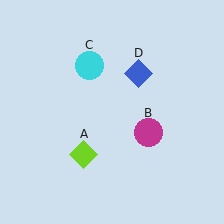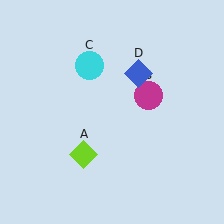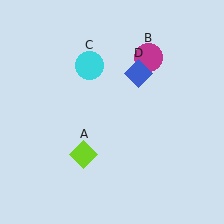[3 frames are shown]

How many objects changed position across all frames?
1 object changed position: magenta circle (object B).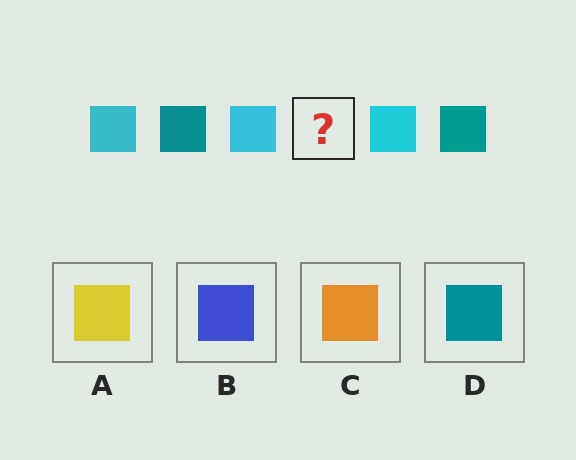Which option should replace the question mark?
Option D.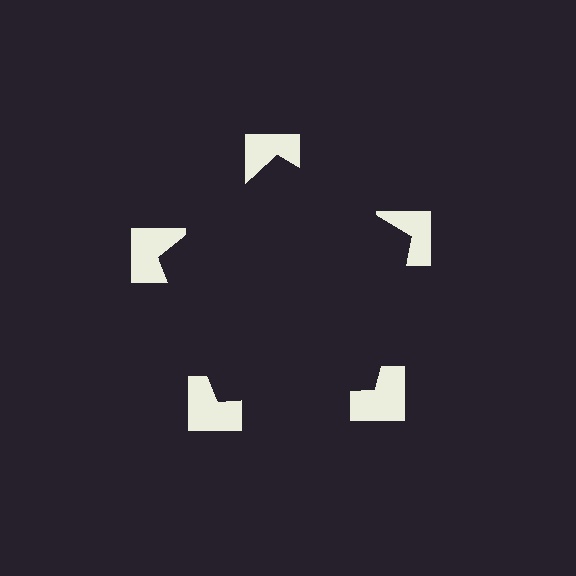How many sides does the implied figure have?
5 sides.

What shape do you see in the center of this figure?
An illusory pentagon — its edges are inferred from the aligned wedge cuts in the notched squares, not physically drawn.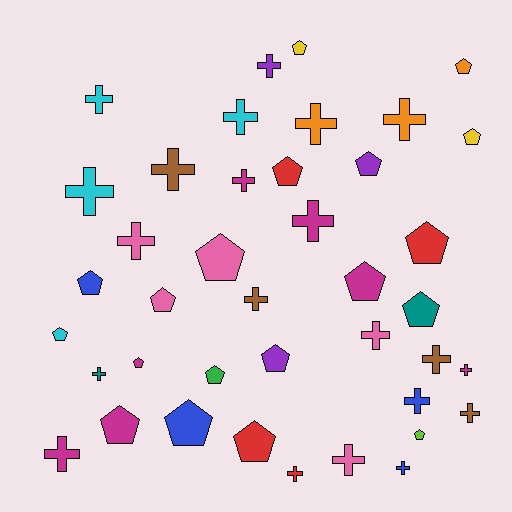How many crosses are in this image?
There are 21 crosses.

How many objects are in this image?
There are 40 objects.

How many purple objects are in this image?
There are 3 purple objects.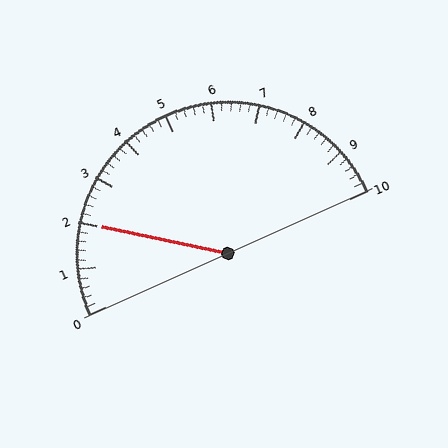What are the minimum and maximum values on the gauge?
The gauge ranges from 0 to 10.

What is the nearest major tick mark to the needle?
The nearest major tick mark is 2.